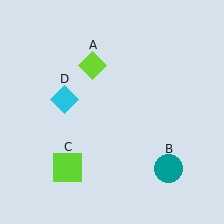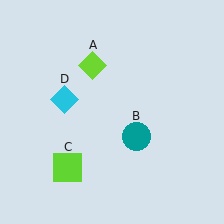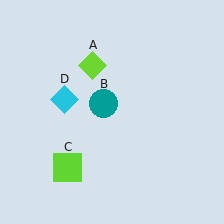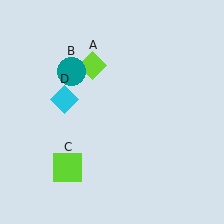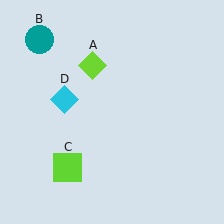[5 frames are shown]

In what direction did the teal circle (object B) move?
The teal circle (object B) moved up and to the left.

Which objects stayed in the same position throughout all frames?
Lime diamond (object A) and lime square (object C) and cyan diamond (object D) remained stationary.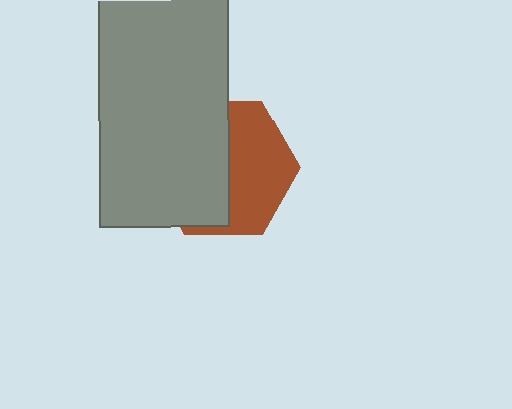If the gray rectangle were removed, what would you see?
You would see the complete brown hexagon.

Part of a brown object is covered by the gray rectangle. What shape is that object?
It is a hexagon.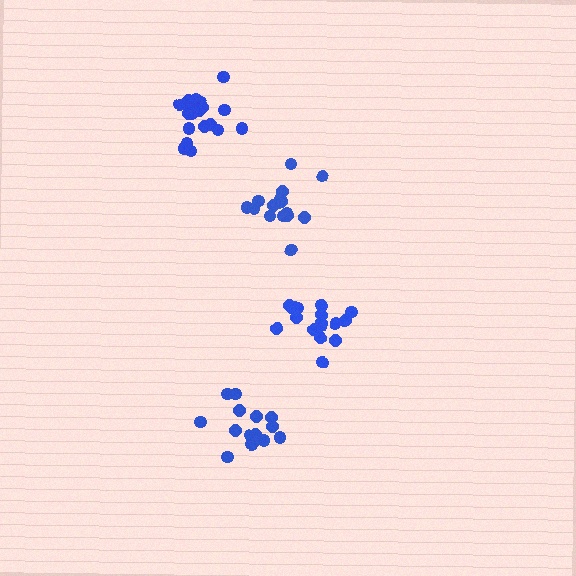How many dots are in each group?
Group 1: 16 dots, Group 2: 17 dots, Group 3: 15 dots, Group 4: 21 dots (69 total).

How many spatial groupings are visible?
There are 4 spatial groupings.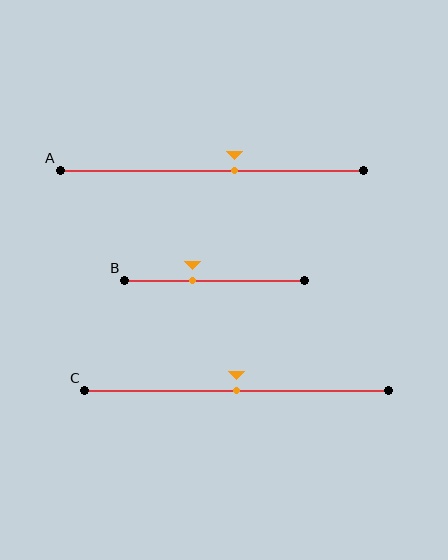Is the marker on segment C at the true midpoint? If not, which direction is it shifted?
Yes, the marker on segment C is at the true midpoint.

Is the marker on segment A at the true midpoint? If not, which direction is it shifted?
No, the marker on segment A is shifted to the right by about 8% of the segment length.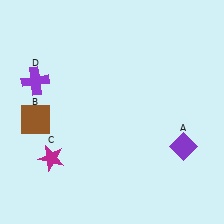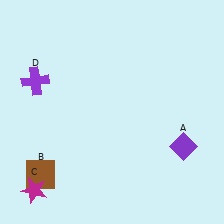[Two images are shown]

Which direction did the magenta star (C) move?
The magenta star (C) moved down.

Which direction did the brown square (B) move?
The brown square (B) moved down.